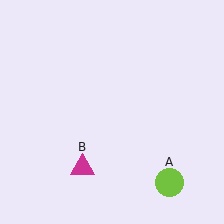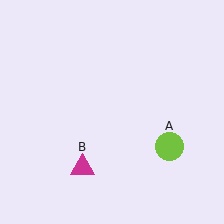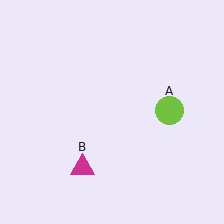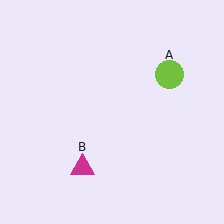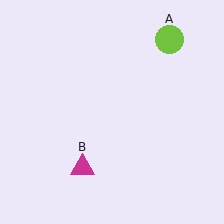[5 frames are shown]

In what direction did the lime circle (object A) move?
The lime circle (object A) moved up.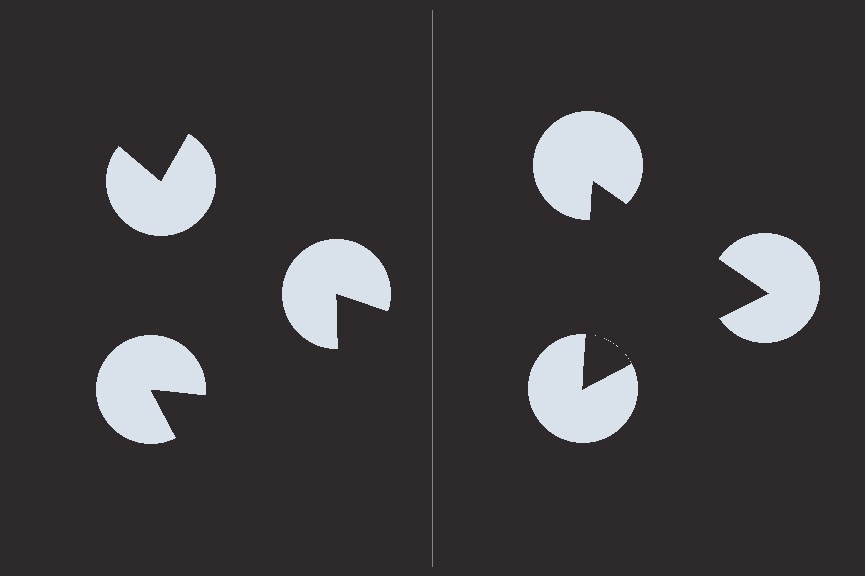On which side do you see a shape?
An illusory triangle appears on the right side. On the left side the wedge cuts are rotated, so no coherent shape forms.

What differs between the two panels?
The pac-man discs are positioned identically on both sides; only the wedge orientations differ. On the right they align to a triangle; on the left they are misaligned.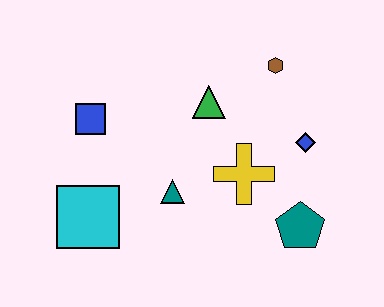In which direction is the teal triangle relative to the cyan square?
The teal triangle is to the right of the cyan square.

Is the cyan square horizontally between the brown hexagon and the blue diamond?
No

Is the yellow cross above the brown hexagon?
No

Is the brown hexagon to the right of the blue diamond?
No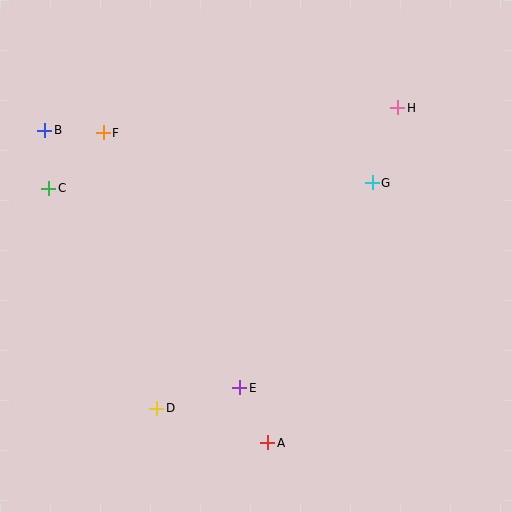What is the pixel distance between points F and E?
The distance between F and E is 289 pixels.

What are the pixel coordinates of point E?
Point E is at (240, 388).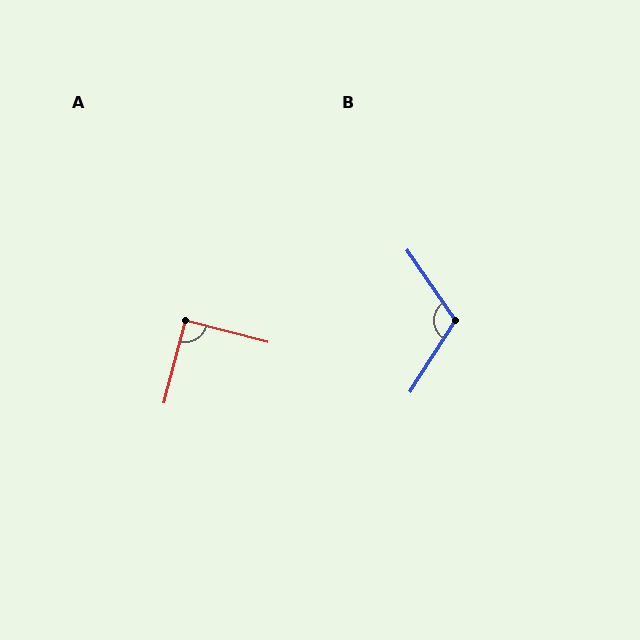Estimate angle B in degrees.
Approximately 113 degrees.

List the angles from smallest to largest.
A (90°), B (113°).